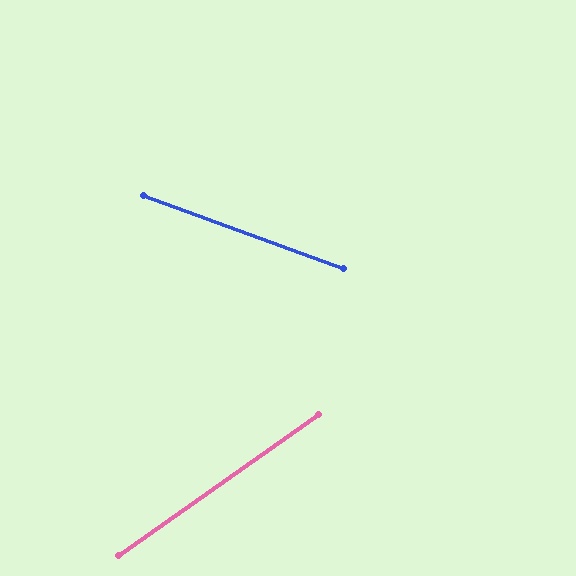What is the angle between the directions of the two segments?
Approximately 55 degrees.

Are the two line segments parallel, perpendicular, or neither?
Neither parallel nor perpendicular — they differ by about 55°.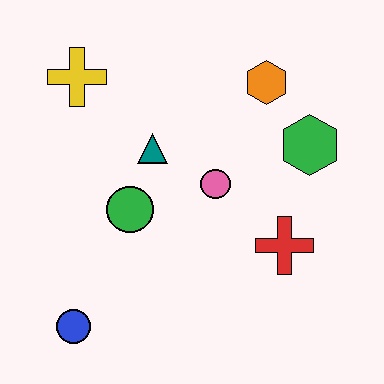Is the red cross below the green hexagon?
Yes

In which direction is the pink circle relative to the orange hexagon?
The pink circle is below the orange hexagon.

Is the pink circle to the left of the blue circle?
No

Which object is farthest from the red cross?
The yellow cross is farthest from the red cross.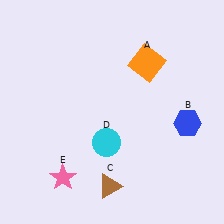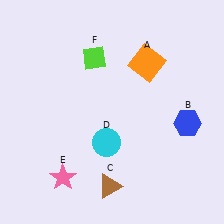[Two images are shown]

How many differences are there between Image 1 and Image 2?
There is 1 difference between the two images.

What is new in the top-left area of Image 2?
A lime diamond (F) was added in the top-left area of Image 2.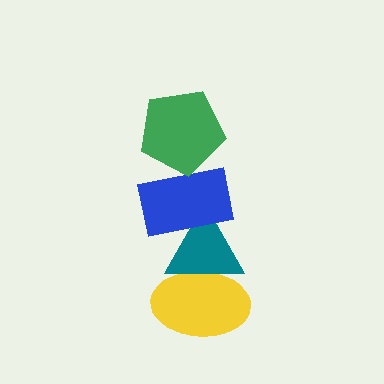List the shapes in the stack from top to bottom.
From top to bottom: the green pentagon, the blue rectangle, the teal triangle, the yellow ellipse.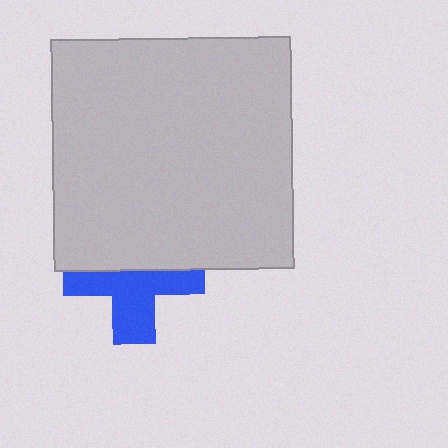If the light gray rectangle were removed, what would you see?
You would see the complete blue cross.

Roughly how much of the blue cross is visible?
About half of it is visible (roughly 53%).